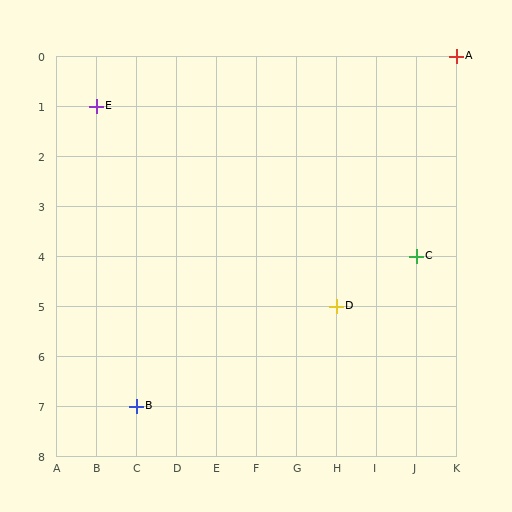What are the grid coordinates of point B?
Point B is at grid coordinates (C, 7).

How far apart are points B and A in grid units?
Points B and A are 8 columns and 7 rows apart (about 10.6 grid units diagonally).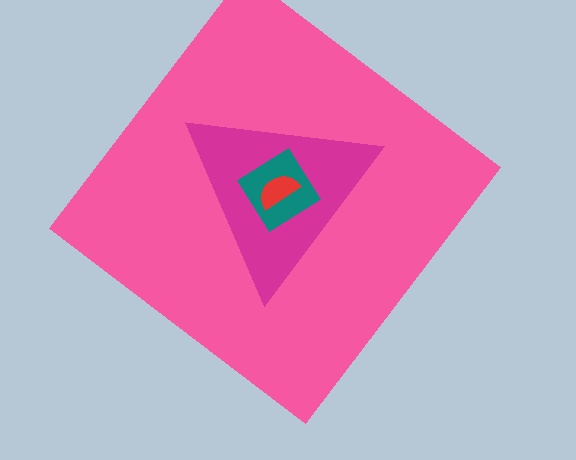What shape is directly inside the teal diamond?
The red semicircle.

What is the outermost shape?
The pink diamond.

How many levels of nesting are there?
4.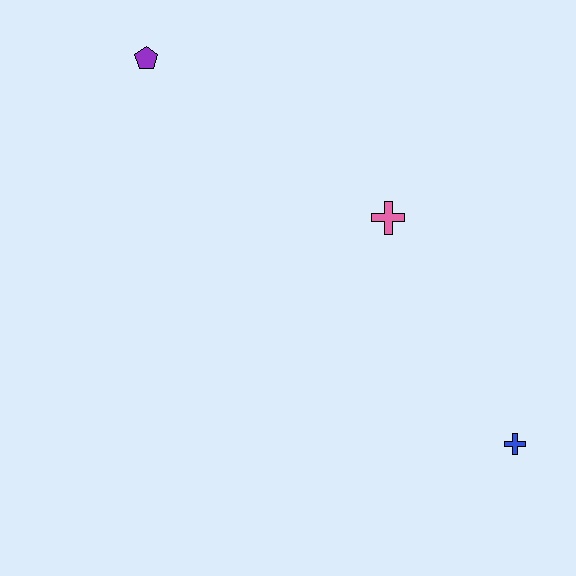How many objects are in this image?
There are 3 objects.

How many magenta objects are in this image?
There are no magenta objects.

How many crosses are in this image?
There are 2 crosses.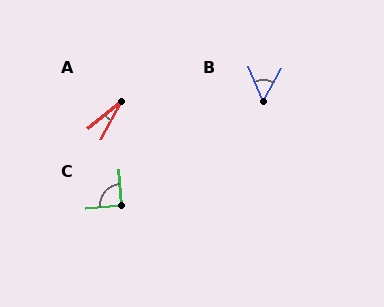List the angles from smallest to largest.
A (22°), B (52°), C (92°).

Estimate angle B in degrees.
Approximately 52 degrees.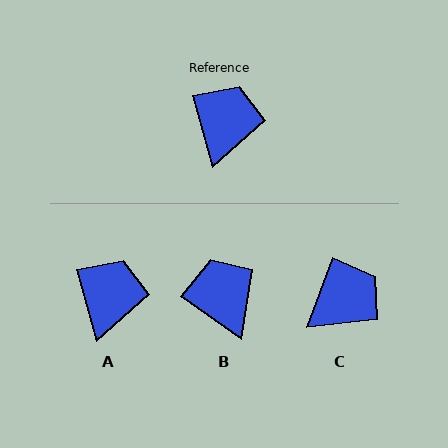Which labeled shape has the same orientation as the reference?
A.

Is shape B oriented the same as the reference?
No, it is off by about 40 degrees.